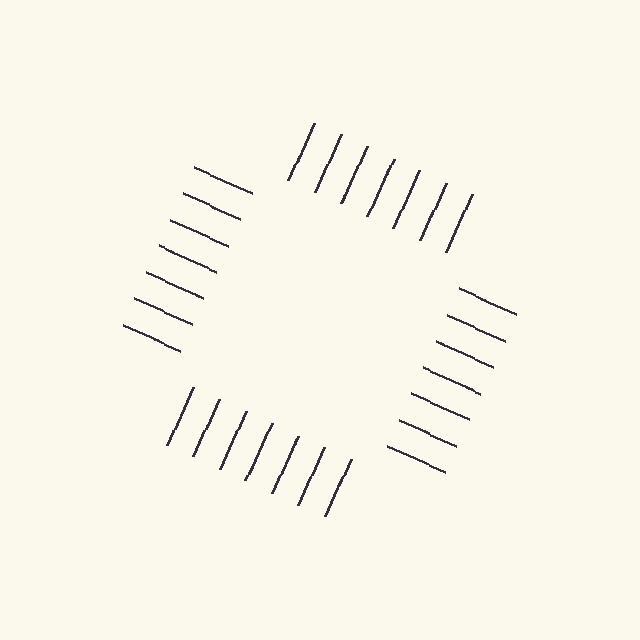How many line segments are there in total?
28 — 7 along each of the 4 edges.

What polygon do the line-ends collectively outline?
An illusory square — the line segments terminate on its edges but no continuous stroke is drawn.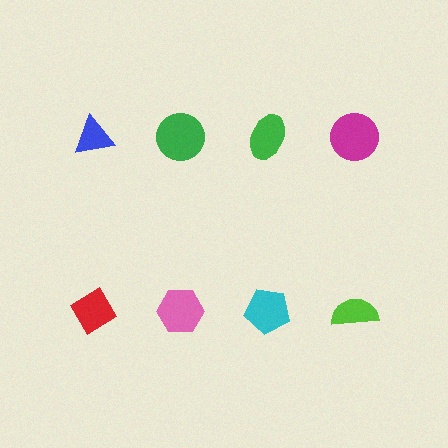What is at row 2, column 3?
A cyan pentagon.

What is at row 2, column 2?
A pink hexagon.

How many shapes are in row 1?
4 shapes.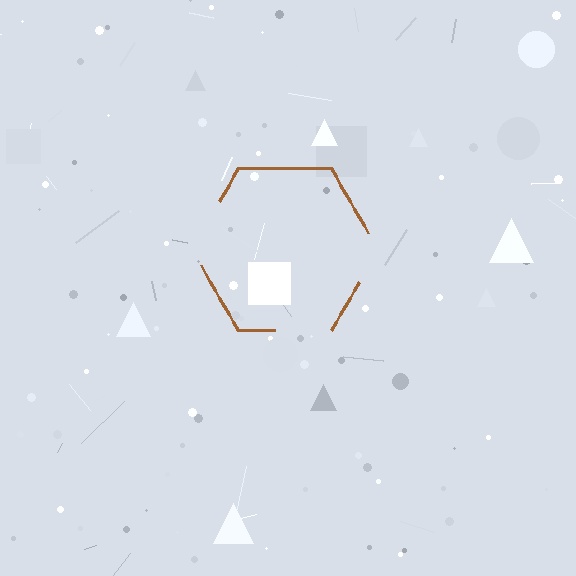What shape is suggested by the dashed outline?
The dashed outline suggests a hexagon.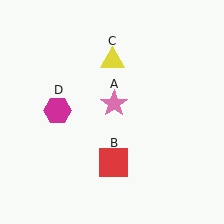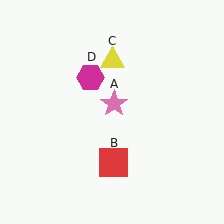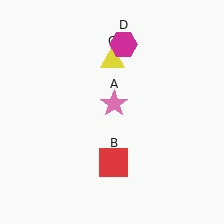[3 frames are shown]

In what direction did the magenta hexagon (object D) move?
The magenta hexagon (object D) moved up and to the right.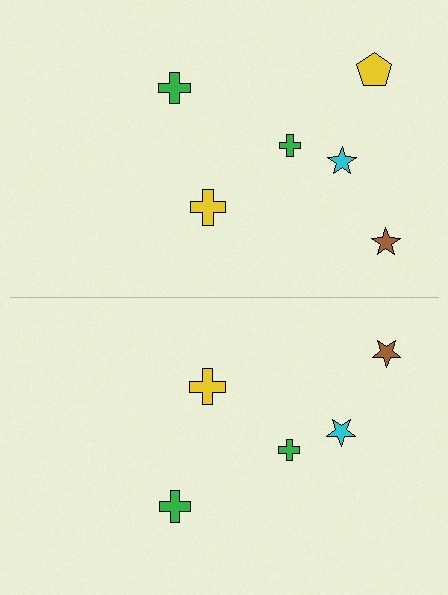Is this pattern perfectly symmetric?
No, the pattern is not perfectly symmetric. A yellow pentagon is missing from the bottom side.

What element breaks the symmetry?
A yellow pentagon is missing from the bottom side.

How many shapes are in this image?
There are 11 shapes in this image.